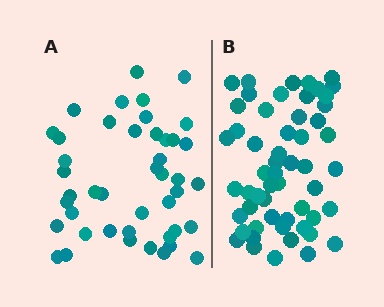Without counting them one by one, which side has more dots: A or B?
Region B (the right region) has more dots.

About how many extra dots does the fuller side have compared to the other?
Region B has roughly 12 or so more dots than region A.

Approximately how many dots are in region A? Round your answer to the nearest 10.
About 40 dots. (The exact count is 44, which rounds to 40.)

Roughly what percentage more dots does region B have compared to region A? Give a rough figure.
About 25% more.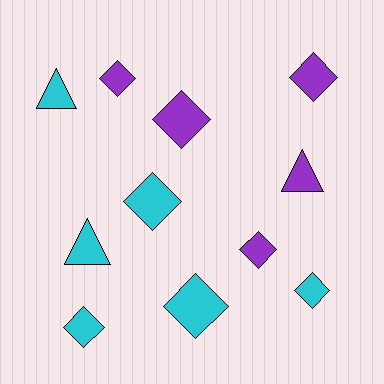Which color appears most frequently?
Cyan, with 6 objects.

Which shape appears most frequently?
Diamond, with 8 objects.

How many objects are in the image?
There are 11 objects.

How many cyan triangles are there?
There are 2 cyan triangles.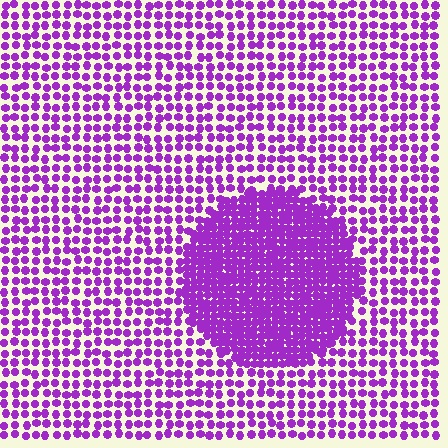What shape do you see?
I see a circle.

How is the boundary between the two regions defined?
The boundary is defined by a change in element density (approximately 2.3x ratio). All elements are the same color, size, and shape.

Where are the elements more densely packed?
The elements are more densely packed inside the circle boundary.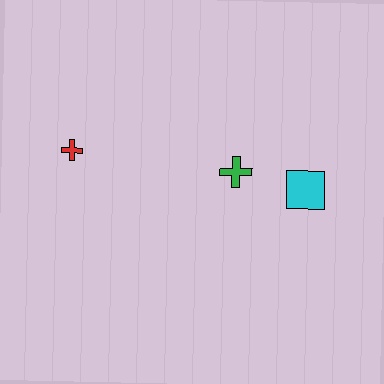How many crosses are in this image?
There are 2 crosses.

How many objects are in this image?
There are 3 objects.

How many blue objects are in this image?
There are no blue objects.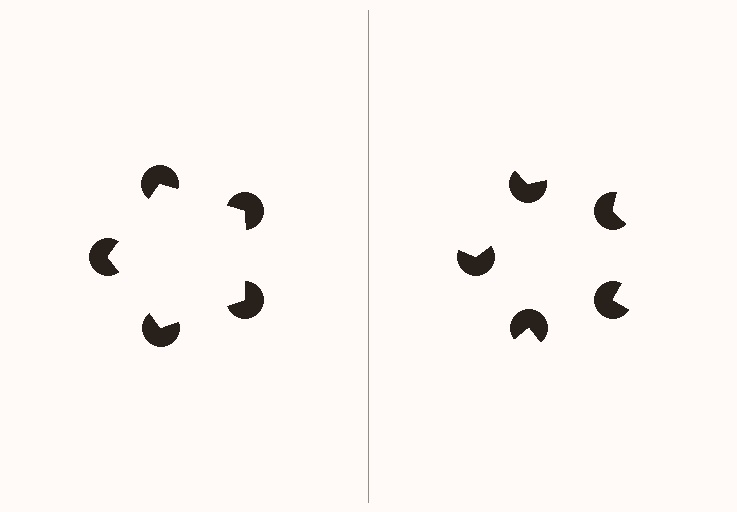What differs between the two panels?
The pac-man discs are positioned identically on both sides; only the wedge orientations differ. On the left they align to a pentagon; on the right they are misaligned.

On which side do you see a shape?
An illusory pentagon appears on the left side. On the right side the wedge cuts are rotated, so no coherent shape forms.